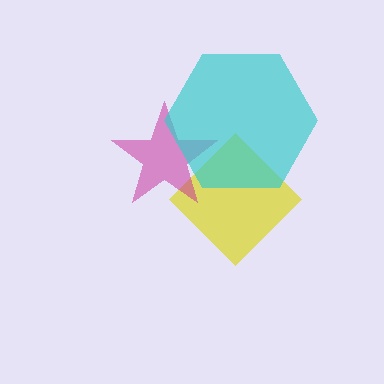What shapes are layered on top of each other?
The layered shapes are: a yellow diamond, a magenta star, a cyan hexagon.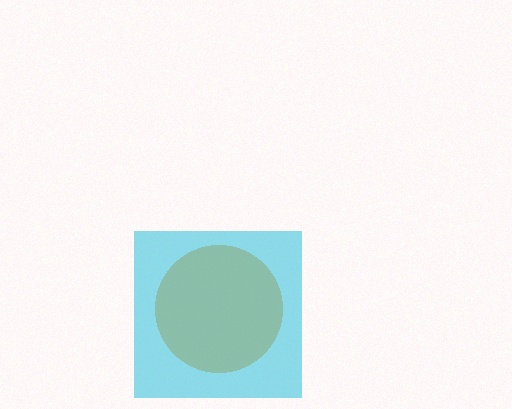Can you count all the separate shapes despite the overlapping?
Yes, there are 2 separate shapes.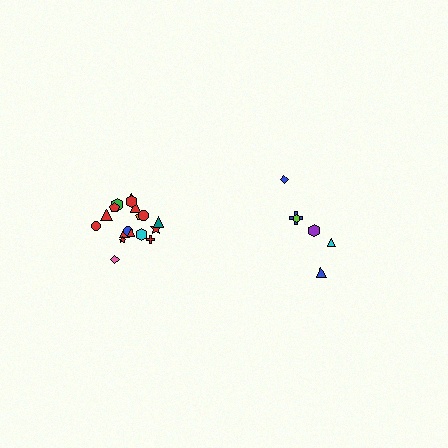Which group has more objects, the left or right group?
The left group.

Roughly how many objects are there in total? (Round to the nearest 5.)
Roughly 25 objects in total.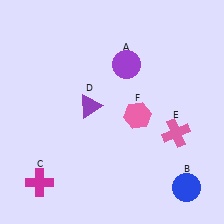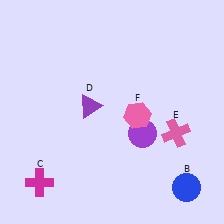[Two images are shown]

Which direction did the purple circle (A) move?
The purple circle (A) moved down.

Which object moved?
The purple circle (A) moved down.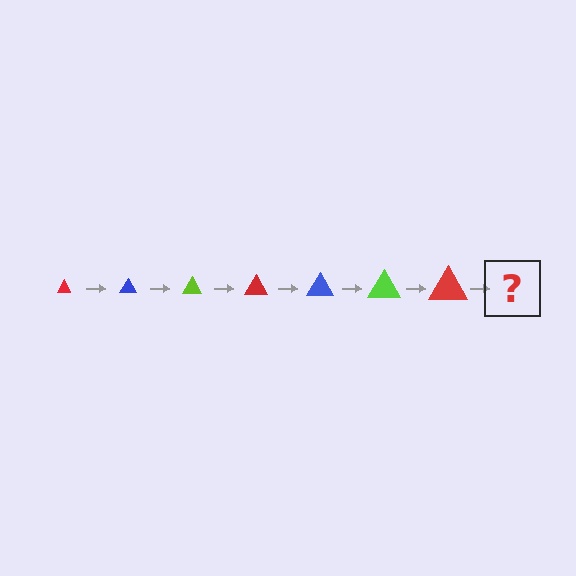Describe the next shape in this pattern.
It should be a blue triangle, larger than the previous one.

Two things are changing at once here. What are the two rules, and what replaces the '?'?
The two rules are that the triangle grows larger each step and the color cycles through red, blue, and lime. The '?' should be a blue triangle, larger than the previous one.